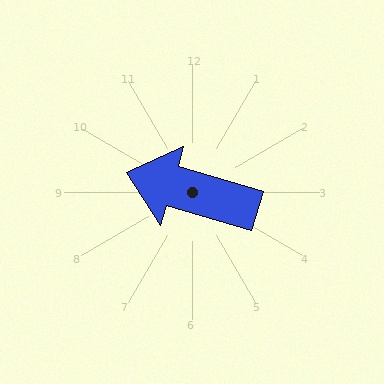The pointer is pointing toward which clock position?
Roughly 10 o'clock.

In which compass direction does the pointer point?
West.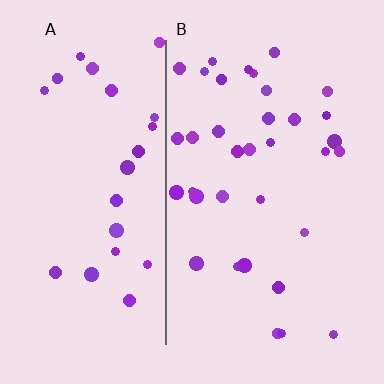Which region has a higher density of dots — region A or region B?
B (the right).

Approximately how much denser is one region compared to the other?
Approximately 1.4× — region B over region A.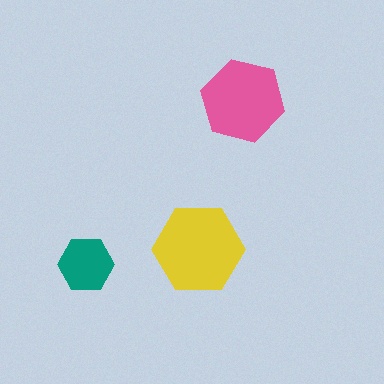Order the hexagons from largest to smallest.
the yellow one, the pink one, the teal one.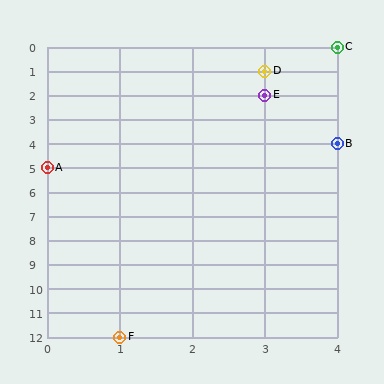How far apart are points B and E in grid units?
Points B and E are 1 column and 2 rows apart (about 2.2 grid units diagonally).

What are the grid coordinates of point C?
Point C is at grid coordinates (4, 0).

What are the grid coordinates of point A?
Point A is at grid coordinates (0, 5).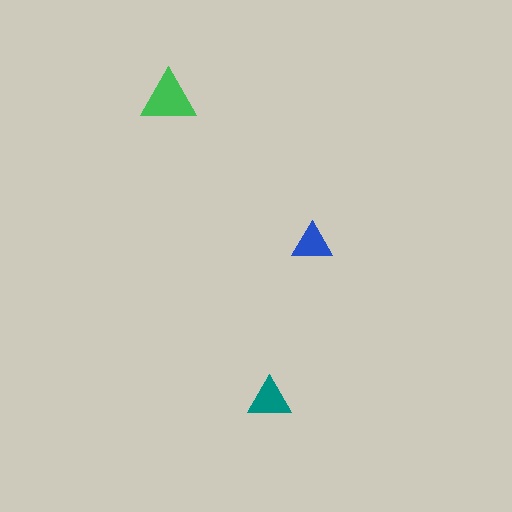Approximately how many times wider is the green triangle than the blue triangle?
About 1.5 times wider.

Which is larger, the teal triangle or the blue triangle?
The teal one.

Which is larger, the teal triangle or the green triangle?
The green one.